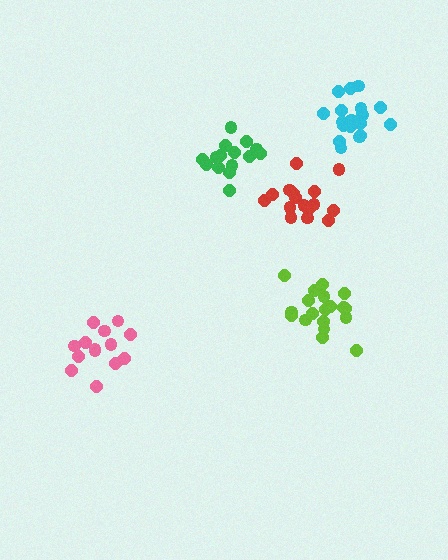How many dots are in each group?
Group 1: 16 dots, Group 2: 19 dots, Group 3: 18 dots, Group 4: 15 dots, Group 5: 14 dots (82 total).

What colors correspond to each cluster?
The clusters are colored: red, lime, cyan, green, pink.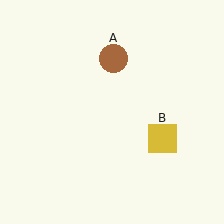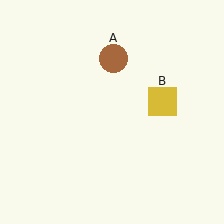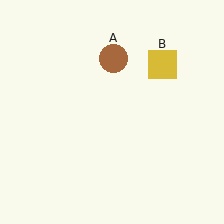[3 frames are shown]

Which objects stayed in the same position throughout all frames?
Brown circle (object A) remained stationary.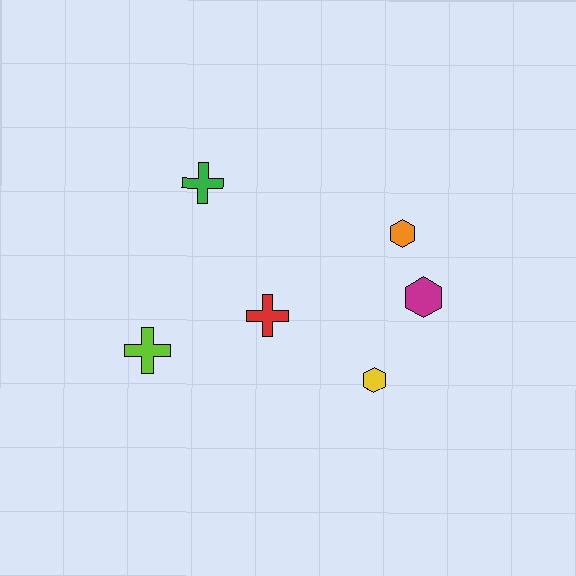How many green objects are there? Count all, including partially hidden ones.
There is 1 green object.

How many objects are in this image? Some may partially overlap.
There are 6 objects.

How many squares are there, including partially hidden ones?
There are no squares.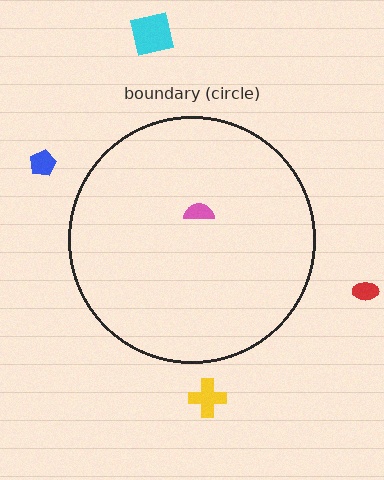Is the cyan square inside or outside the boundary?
Outside.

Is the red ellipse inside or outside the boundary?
Outside.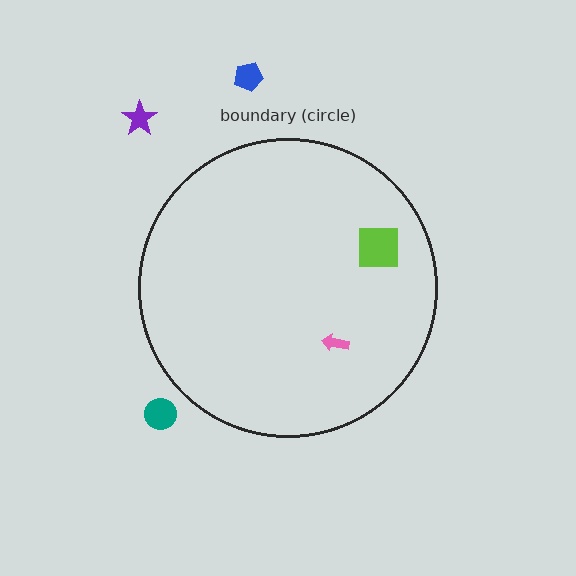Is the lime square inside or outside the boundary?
Inside.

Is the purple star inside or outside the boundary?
Outside.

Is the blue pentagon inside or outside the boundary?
Outside.